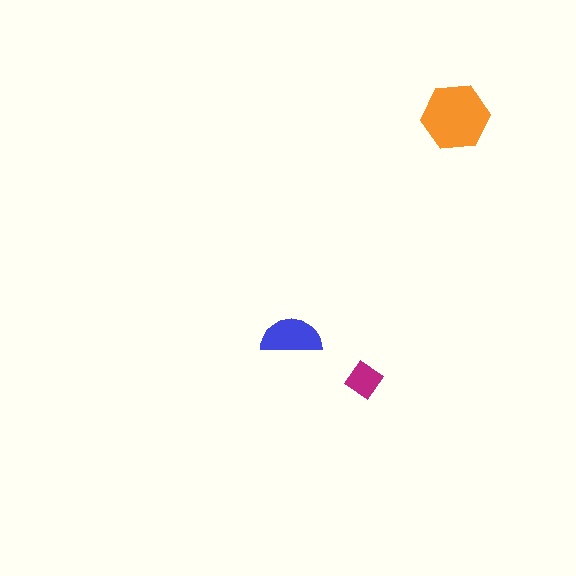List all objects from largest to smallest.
The orange hexagon, the blue semicircle, the magenta diamond.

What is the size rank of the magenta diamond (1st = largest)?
3rd.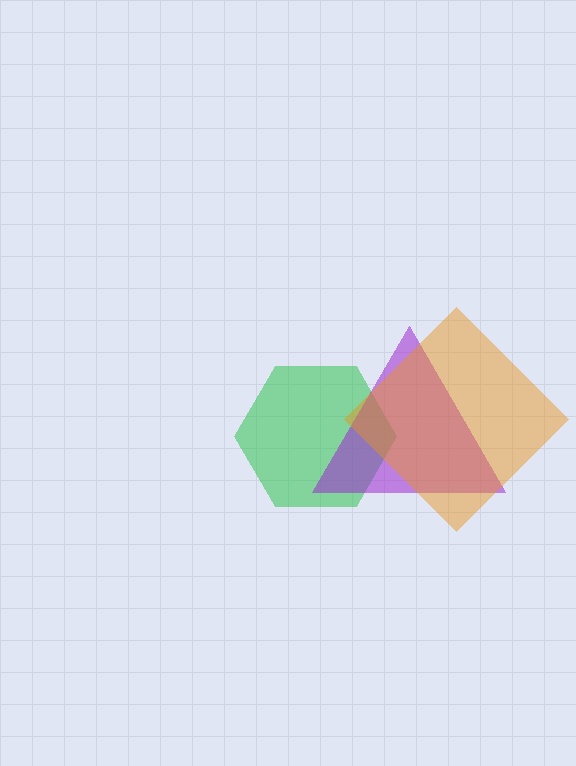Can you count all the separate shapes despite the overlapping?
Yes, there are 3 separate shapes.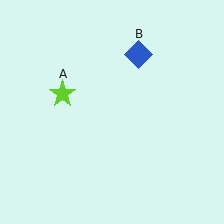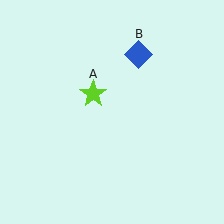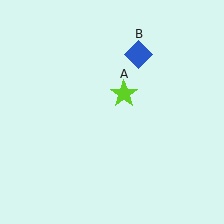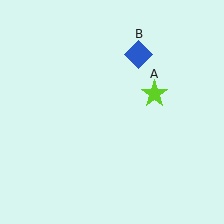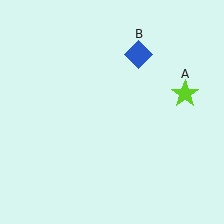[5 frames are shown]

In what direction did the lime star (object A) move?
The lime star (object A) moved right.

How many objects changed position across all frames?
1 object changed position: lime star (object A).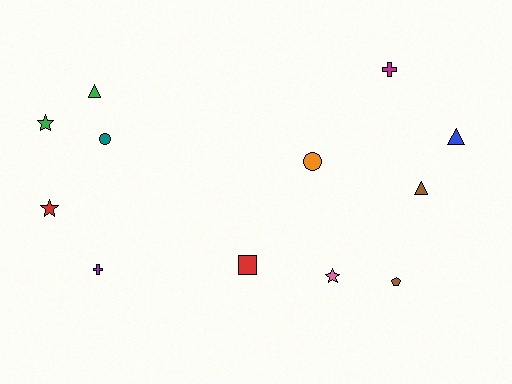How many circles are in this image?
There are 2 circles.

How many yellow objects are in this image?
There are no yellow objects.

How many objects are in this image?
There are 12 objects.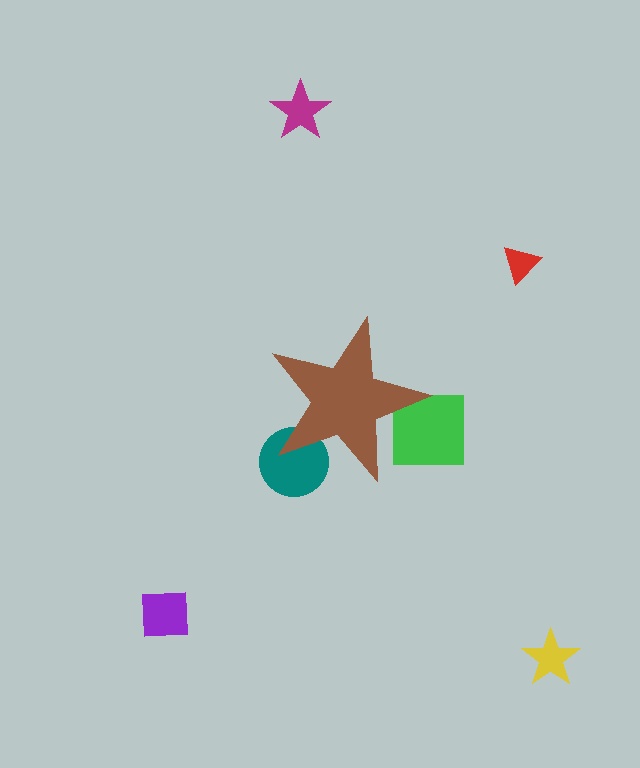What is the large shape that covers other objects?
A brown star.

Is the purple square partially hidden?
No, the purple square is fully visible.